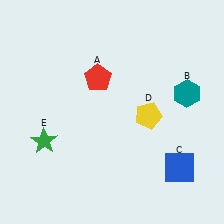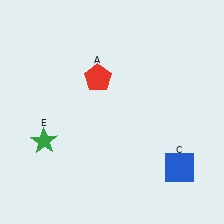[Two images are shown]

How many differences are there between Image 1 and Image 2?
There are 2 differences between the two images.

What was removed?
The teal hexagon (B), the yellow pentagon (D) were removed in Image 2.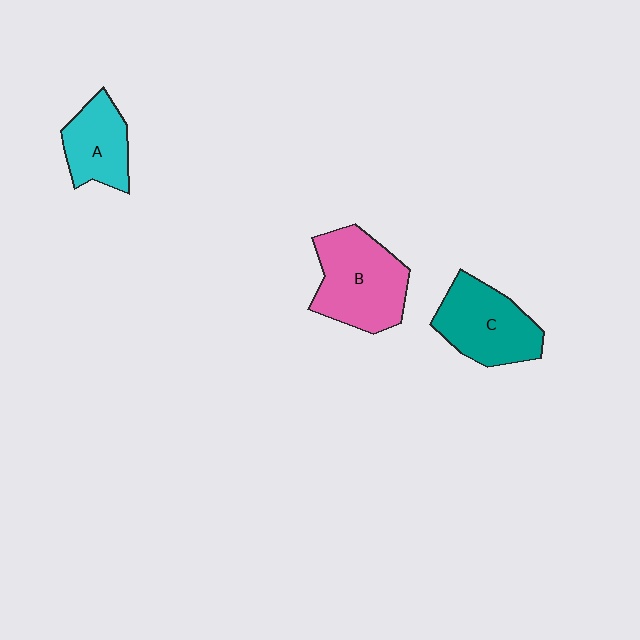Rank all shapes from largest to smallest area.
From largest to smallest: B (pink), C (teal), A (cyan).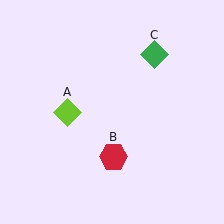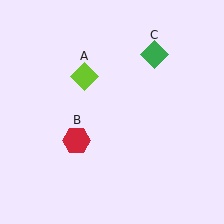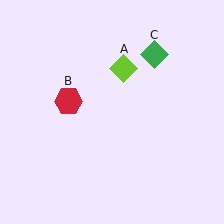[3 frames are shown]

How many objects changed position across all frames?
2 objects changed position: lime diamond (object A), red hexagon (object B).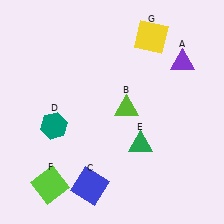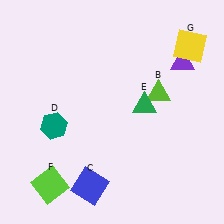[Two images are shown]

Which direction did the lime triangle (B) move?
The lime triangle (B) moved right.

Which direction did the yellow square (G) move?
The yellow square (G) moved right.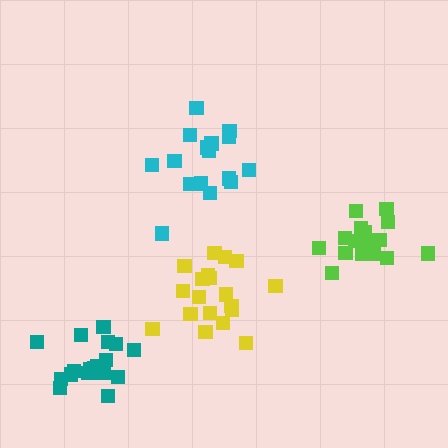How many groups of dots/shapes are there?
There are 4 groups.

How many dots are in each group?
Group 1: 16 dots, Group 2: 18 dots, Group 3: 19 dots, Group 4: 19 dots (72 total).